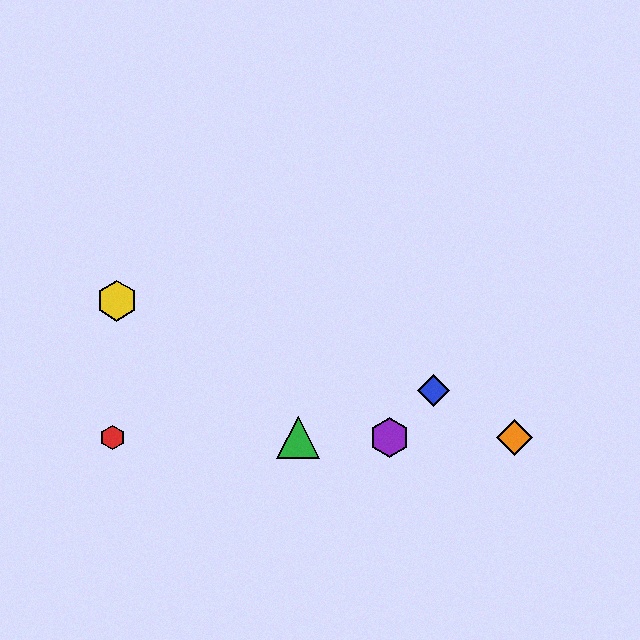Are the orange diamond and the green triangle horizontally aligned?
Yes, both are at y≈438.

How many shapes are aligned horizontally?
4 shapes (the red hexagon, the green triangle, the purple hexagon, the orange diamond) are aligned horizontally.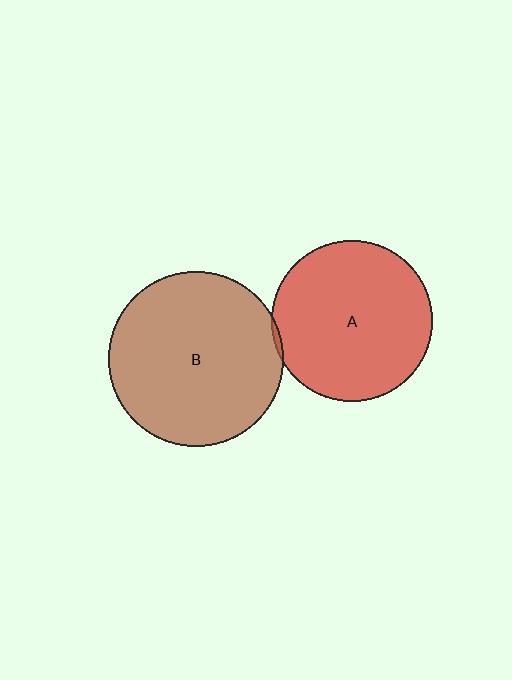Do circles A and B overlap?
Yes.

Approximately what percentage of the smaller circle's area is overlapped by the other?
Approximately 5%.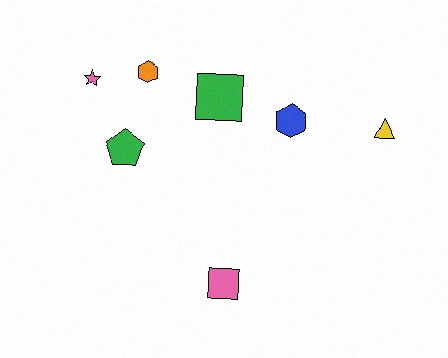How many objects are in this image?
There are 7 objects.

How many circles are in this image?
There are no circles.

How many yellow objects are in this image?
There is 1 yellow object.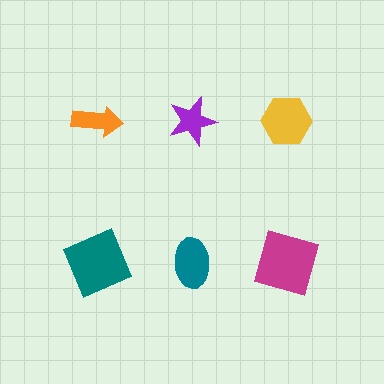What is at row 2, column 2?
A teal ellipse.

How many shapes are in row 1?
3 shapes.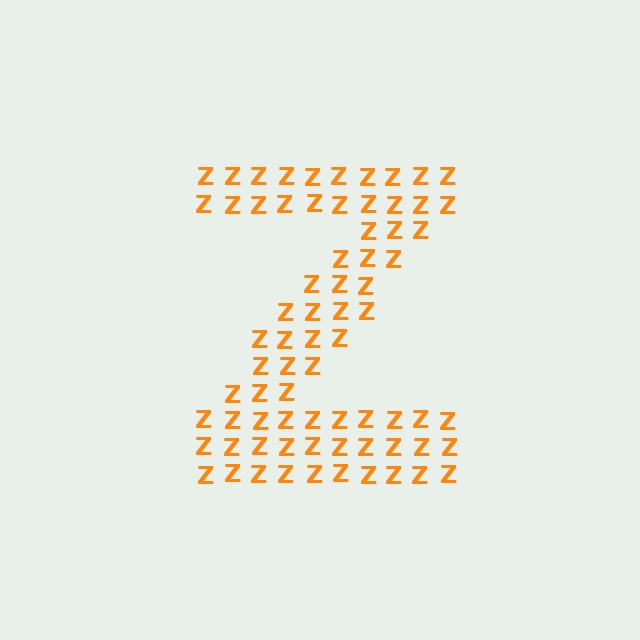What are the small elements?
The small elements are letter Z's.